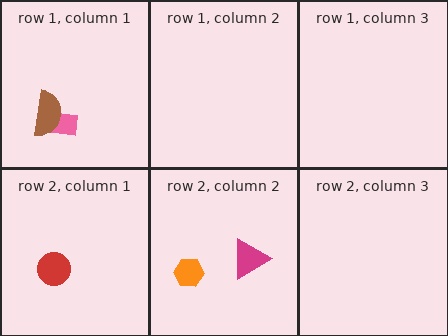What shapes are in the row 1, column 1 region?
The pink rectangle, the brown semicircle.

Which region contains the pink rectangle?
The row 1, column 1 region.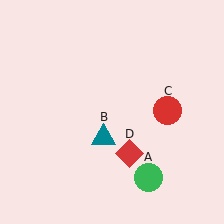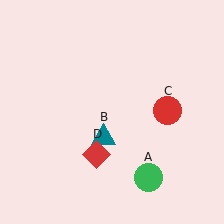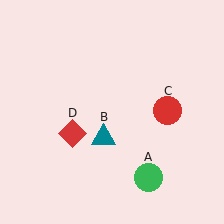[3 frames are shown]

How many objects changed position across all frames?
1 object changed position: red diamond (object D).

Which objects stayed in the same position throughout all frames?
Green circle (object A) and teal triangle (object B) and red circle (object C) remained stationary.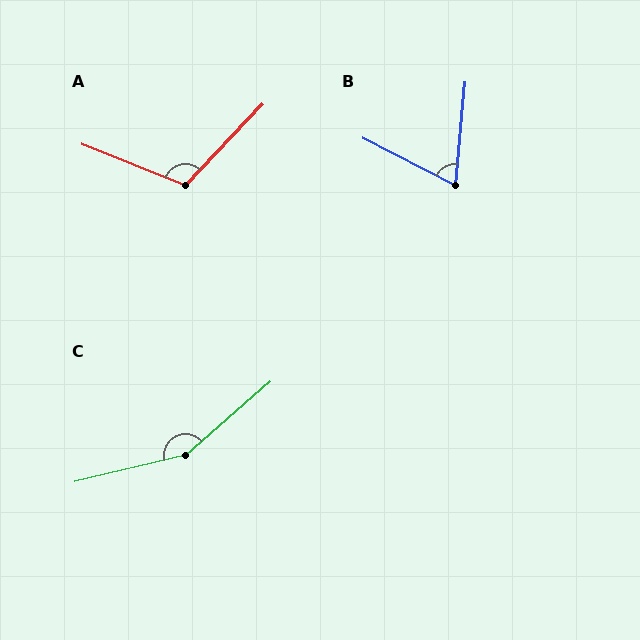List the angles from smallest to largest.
B (68°), A (112°), C (152°).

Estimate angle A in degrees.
Approximately 112 degrees.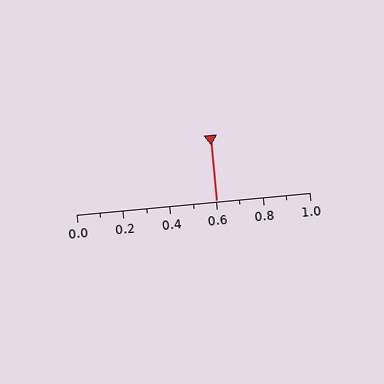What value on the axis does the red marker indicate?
The marker indicates approximately 0.6.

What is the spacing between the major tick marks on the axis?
The major ticks are spaced 0.2 apart.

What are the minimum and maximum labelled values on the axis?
The axis runs from 0.0 to 1.0.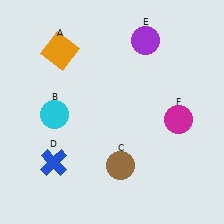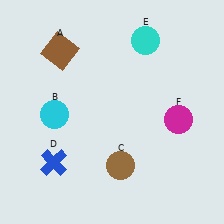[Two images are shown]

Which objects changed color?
A changed from orange to brown. E changed from purple to cyan.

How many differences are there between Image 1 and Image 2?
There are 2 differences between the two images.